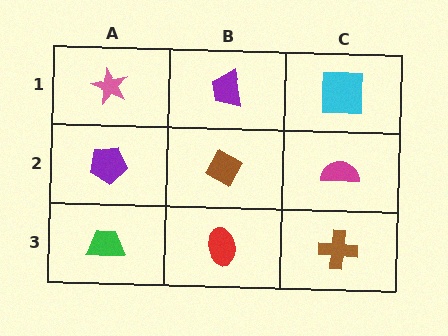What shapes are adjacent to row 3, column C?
A magenta semicircle (row 2, column C), a red ellipse (row 3, column B).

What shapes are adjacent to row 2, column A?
A pink star (row 1, column A), a green trapezoid (row 3, column A), a brown diamond (row 2, column B).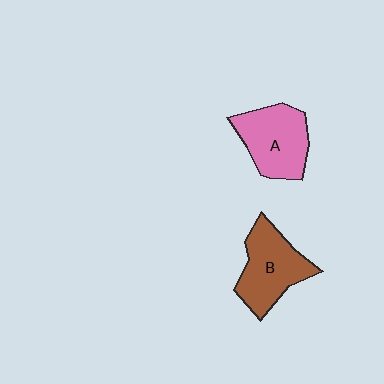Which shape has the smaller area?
Shape B (brown).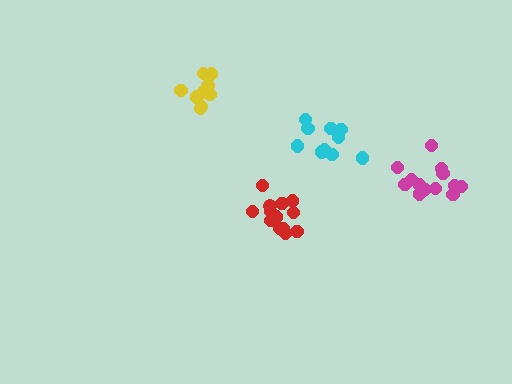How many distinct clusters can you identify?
There are 4 distinct clusters.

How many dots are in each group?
Group 1: 13 dots, Group 2: 13 dots, Group 3: 10 dots, Group 4: 11 dots (47 total).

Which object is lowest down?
The red cluster is bottommost.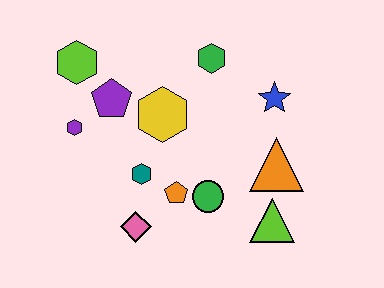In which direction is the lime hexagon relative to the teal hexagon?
The lime hexagon is above the teal hexagon.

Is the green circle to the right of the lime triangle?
No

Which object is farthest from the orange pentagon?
The lime hexagon is farthest from the orange pentagon.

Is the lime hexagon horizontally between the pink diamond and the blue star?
No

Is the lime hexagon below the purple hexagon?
No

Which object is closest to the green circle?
The orange pentagon is closest to the green circle.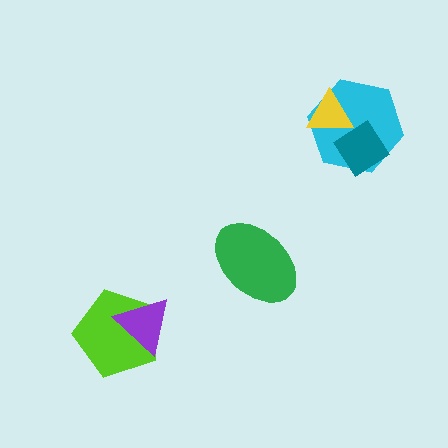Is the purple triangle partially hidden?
No, no other shape covers it.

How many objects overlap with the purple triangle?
1 object overlaps with the purple triangle.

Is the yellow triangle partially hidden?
Yes, it is partially covered by another shape.